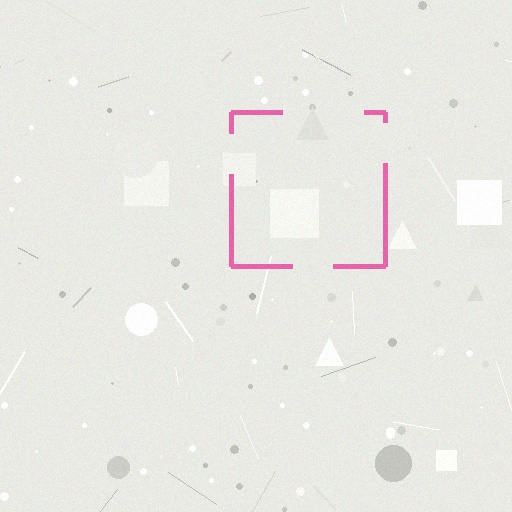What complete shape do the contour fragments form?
The contour fragments form a square.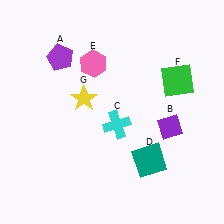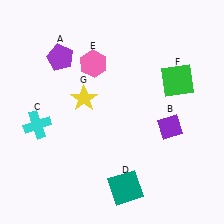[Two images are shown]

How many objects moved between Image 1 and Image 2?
2 objects moved between the two images.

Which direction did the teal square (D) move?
The teal square (D) moved down.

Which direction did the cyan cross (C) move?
The cyan cross (C) moved left.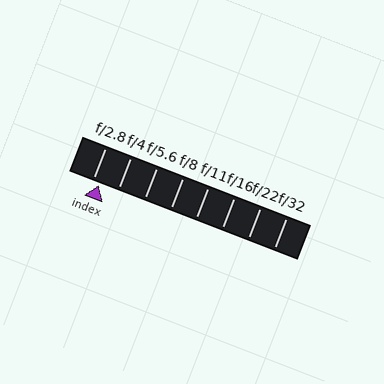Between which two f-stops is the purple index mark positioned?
The index mark is between f/2.8 and f/4.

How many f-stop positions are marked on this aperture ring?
There are 8 f-stop positions marked.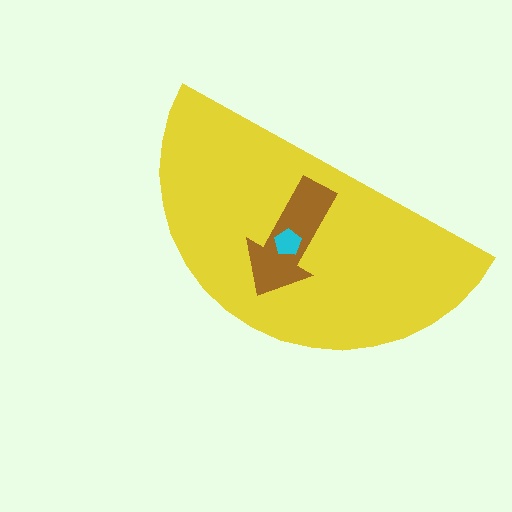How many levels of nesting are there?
3.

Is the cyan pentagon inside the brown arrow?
Yes.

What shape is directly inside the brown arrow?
The cyan pentagon.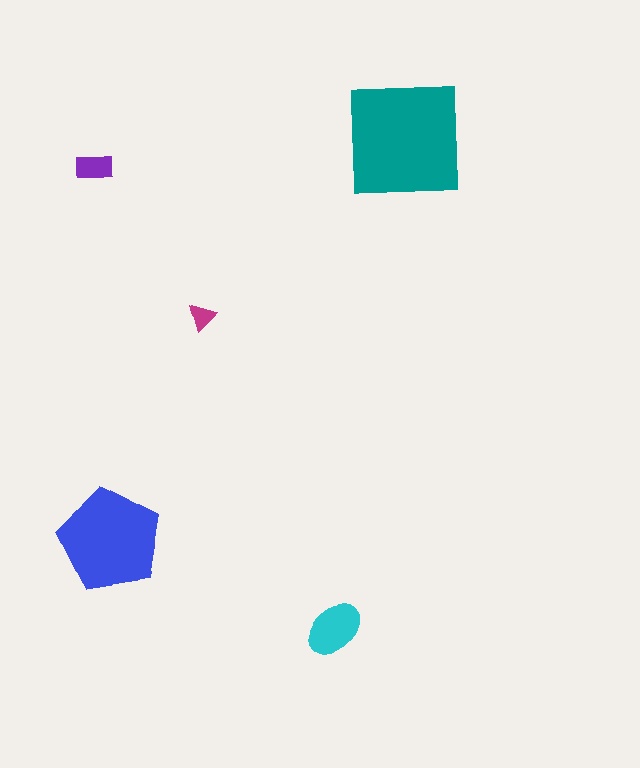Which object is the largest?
The teal square.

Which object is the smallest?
The magenta triangle.